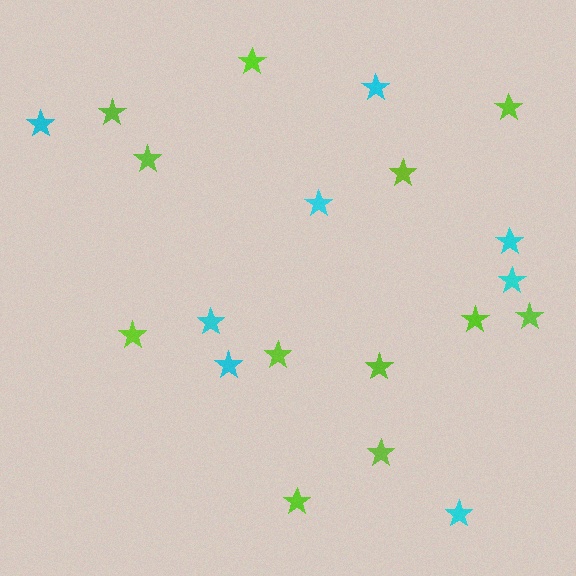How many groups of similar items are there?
There are 2 groups: one group of lime stars (12) and one group of cyan stars (8).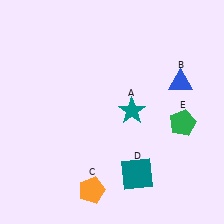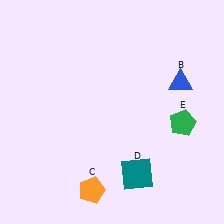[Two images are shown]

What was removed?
The teal star (A) was removed in Image 2.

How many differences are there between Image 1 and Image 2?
There is 1 difference between the two images.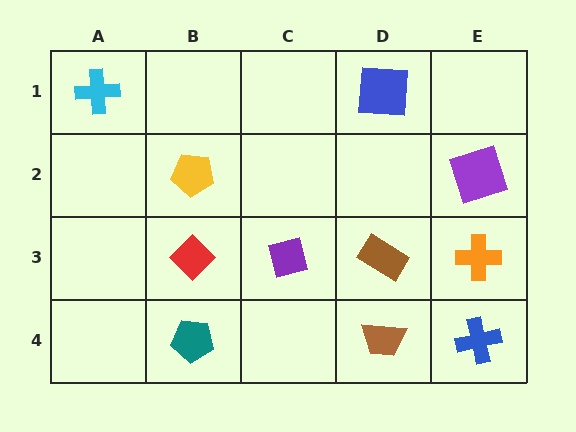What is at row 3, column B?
A red diamond.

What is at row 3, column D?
A brown rectangle.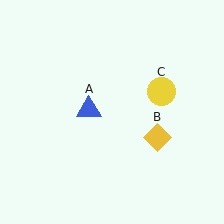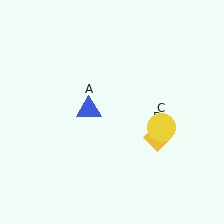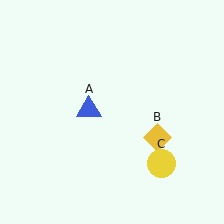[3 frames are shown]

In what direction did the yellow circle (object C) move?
The yellow circle (object C) moved down.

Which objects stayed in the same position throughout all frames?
Blue triangle (object A) and yellow diamond (object B) remained stationary.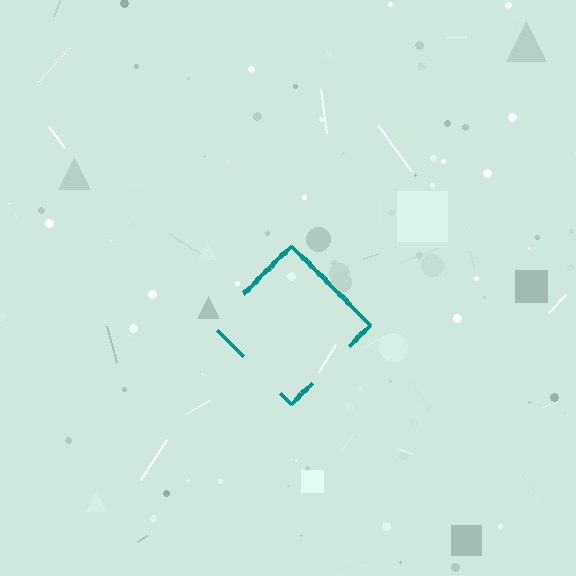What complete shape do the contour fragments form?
The contour fragments form a diamond.